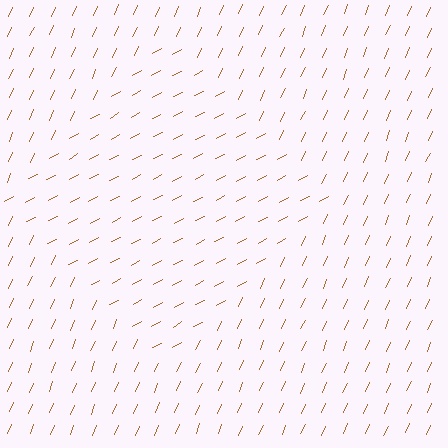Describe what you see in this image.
The image is filled with small brown line segments. A diamond region in the image has lines oriented differently from the surrounding lines, creating a visible texture boundary.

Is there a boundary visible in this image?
Yes, there is a texture boundary formed by a change in line orientation.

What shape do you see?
I see a diamond.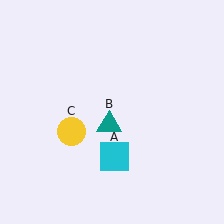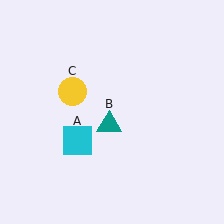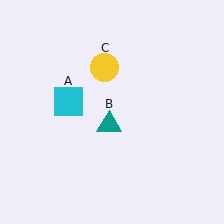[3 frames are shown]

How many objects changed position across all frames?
2 objects changed position: cyan square (object A), yellow circle (object C).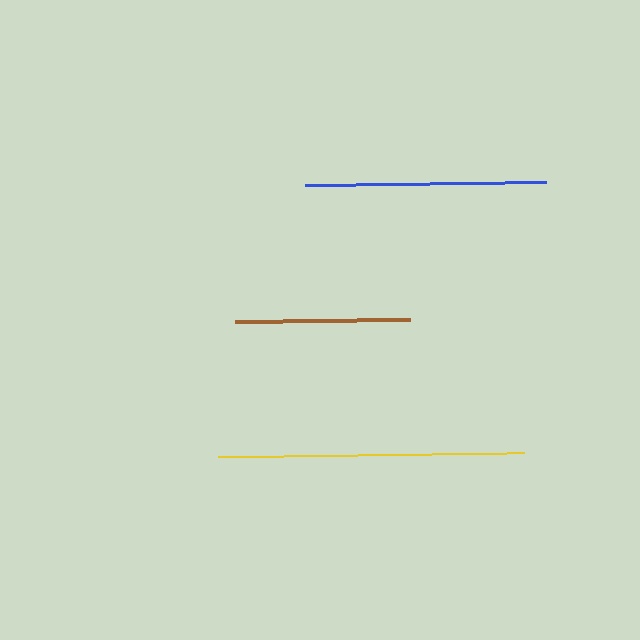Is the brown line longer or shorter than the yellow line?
The yellow line is longer than the brown line.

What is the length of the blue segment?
The blue segment is approximately 241 pixels long.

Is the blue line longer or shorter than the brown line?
The blue line is longer than the brown line.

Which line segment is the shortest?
The brown line is the shortest at approximately 175 pixels.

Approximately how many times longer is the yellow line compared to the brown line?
The yellow line is approximately 1.8 times the length of the brown line.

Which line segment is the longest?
The yellow line is the longest at approximately 306 pixels.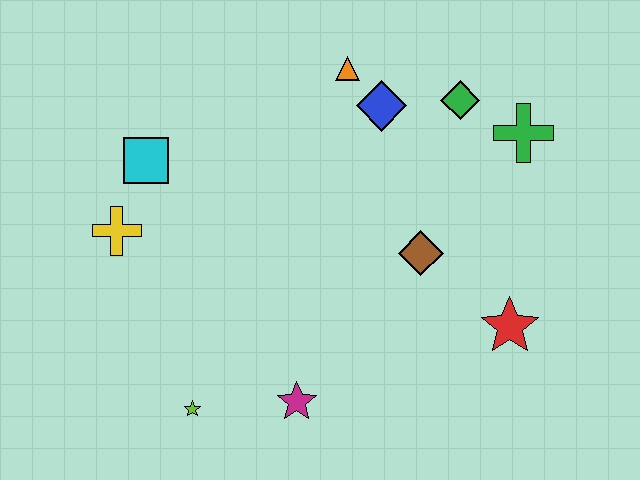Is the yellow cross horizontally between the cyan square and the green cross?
No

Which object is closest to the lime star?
The magenta star is closest to the lime star.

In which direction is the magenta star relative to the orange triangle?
The magenta star is below the orange triangle.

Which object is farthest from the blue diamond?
The lime star is farthest from the blue diamond.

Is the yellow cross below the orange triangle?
Yes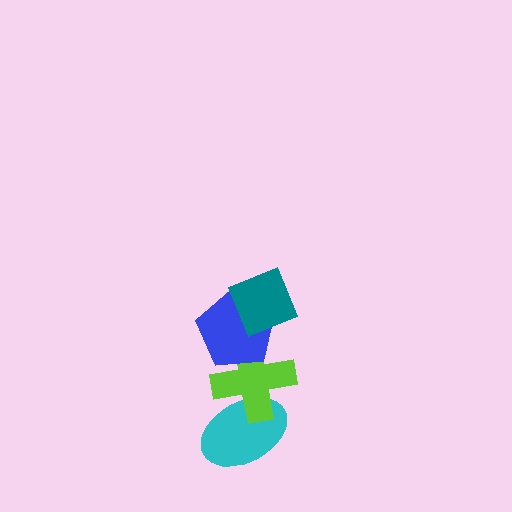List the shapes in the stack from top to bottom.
From top to bottom: the teal diamond, the blue pentagon, the lime cross, the cyan ellipse.